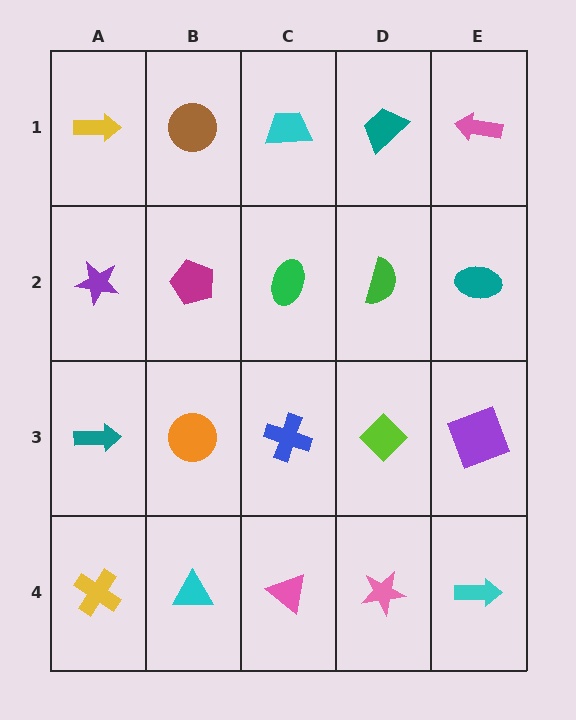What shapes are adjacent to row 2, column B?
A brown circle (row 1, column B), an orange circle (row 3, column B), a purple star (row 2, column A), a green ellipse (row 2, column C).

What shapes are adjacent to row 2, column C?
A cyan trapezoid (row 1, column C), a blue cross (row 3, column C), a magenta pentagon (row 2, column B), a green semicircle (row 2, column D).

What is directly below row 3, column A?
A yellow cross.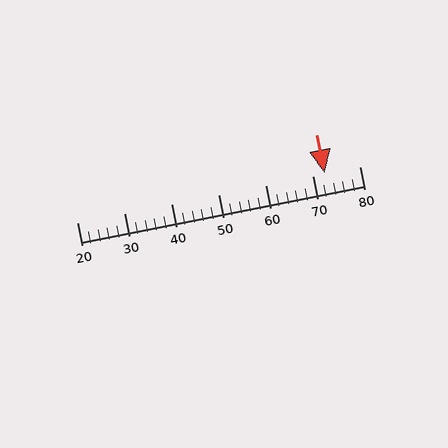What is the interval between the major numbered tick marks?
The major tick marks are spaced 10 units apart.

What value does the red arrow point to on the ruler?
The red arrow points to approximately 73.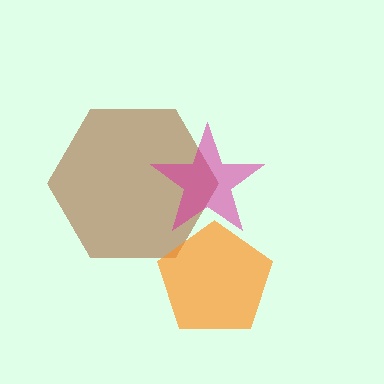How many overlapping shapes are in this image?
There are 3 overlapping shapes in the image.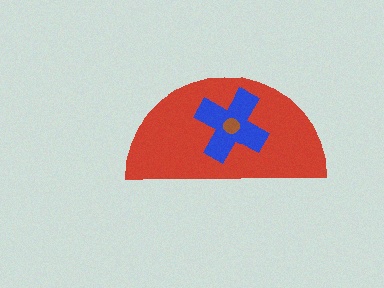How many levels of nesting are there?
3.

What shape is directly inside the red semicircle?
The blue cross.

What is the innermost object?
The brown circle.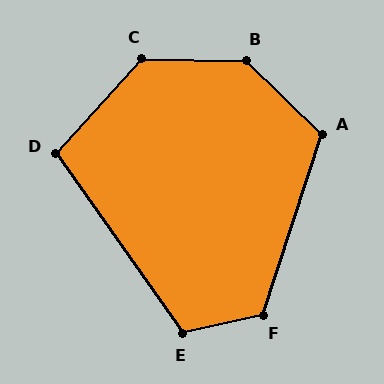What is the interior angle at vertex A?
Approximately 116 degrees (obtuse).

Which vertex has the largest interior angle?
B, at approximately 137 degrees.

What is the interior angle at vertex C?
Approximately 132 degrees (obtuse).